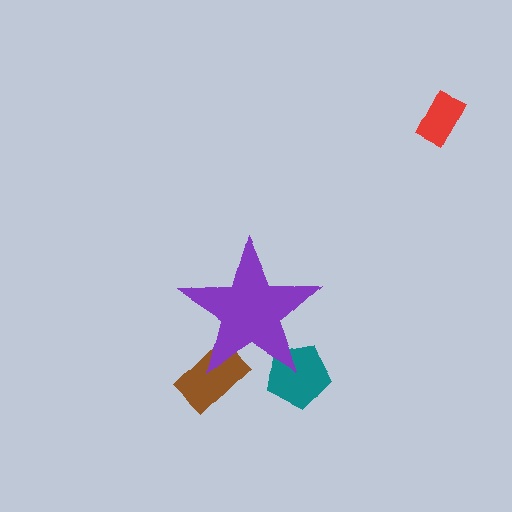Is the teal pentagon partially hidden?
Yes, the teal pentagon is partially hidden behind the purple star.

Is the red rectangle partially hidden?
No, the red rectangle is fully visible.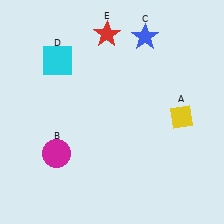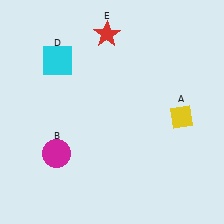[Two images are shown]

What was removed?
The blue star (C) was removed in Image 2.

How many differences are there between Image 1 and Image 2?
There is 1 difference between the two images.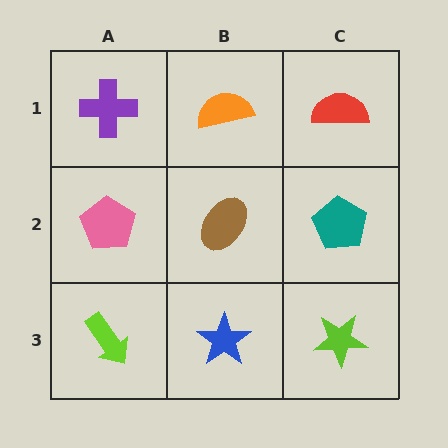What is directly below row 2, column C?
A lime star.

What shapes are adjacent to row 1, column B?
A brown ellipse (row 2, column B), a purple cross (row 1, column A), a red semicircle (row 1, column C).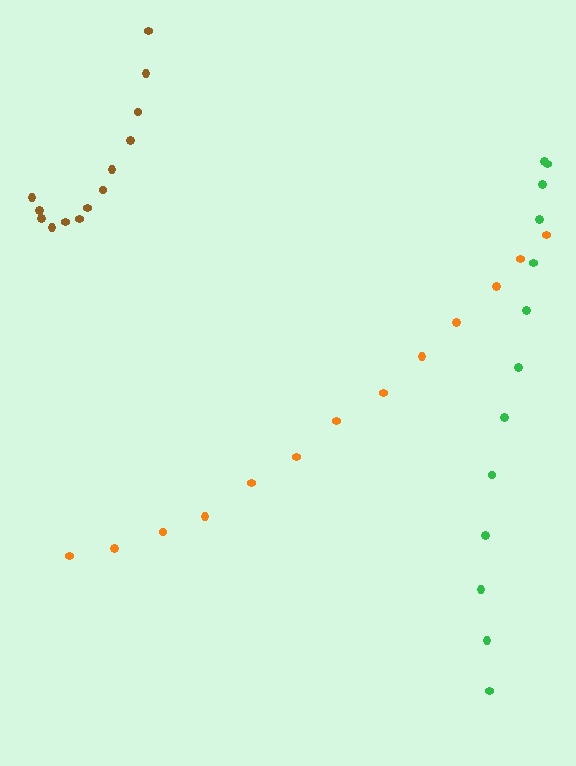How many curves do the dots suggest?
There are 3 distinct paths.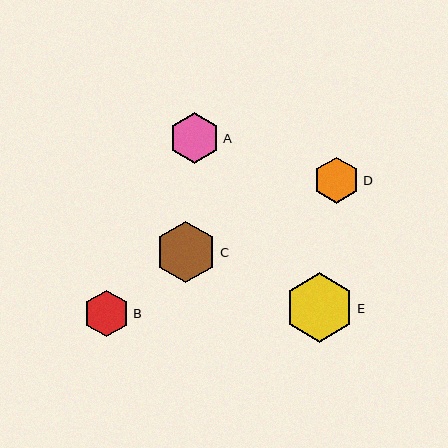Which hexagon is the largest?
Hexagon E is the largest with a size of approximately 69 pixels.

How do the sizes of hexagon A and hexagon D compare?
Hexagon A and hexagon D are approximately the same size.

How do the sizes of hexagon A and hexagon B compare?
Hexagon A and hexagon B are approximately the same size.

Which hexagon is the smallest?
Hexagon D is the smallest with a size of approximately 46 pixels.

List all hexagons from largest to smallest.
From largest to smallest: E, C, A, B, D.